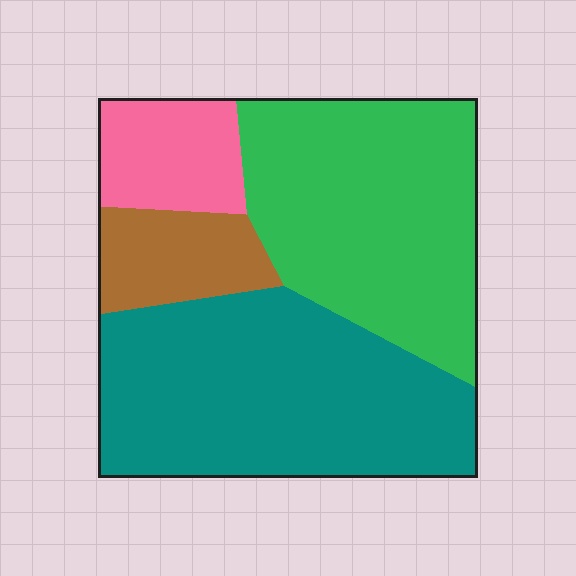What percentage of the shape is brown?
Brown covers about 10% of the shape.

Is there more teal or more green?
Teal.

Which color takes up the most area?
Teal, at roughly 40%.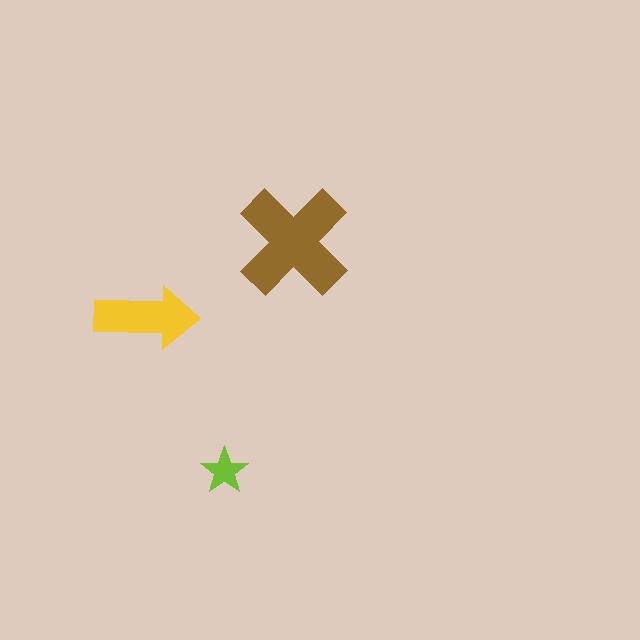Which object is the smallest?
The lime star.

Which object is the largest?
The brown cross.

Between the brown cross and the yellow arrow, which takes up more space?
The brown cross.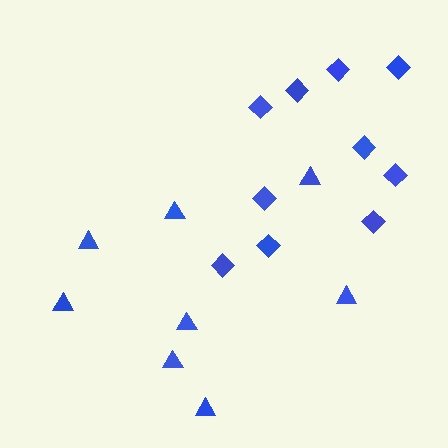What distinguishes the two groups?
There are 2 groups: one group of triangles (8) and one group of diamonds (10).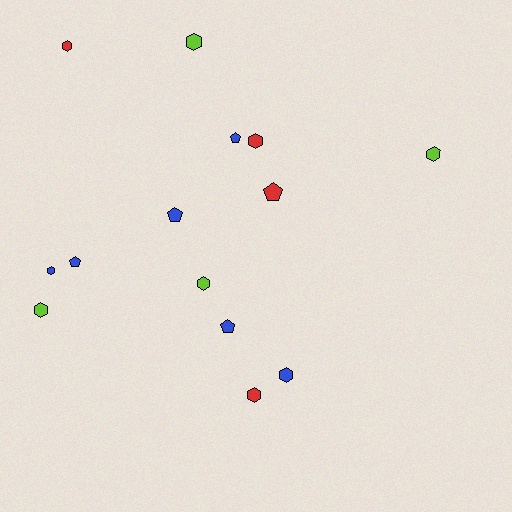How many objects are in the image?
There are 14 objects.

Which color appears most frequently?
Blue, with 6 objects.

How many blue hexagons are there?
There are 2 blue hexagons.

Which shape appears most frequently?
Hexagon, with 9 objects.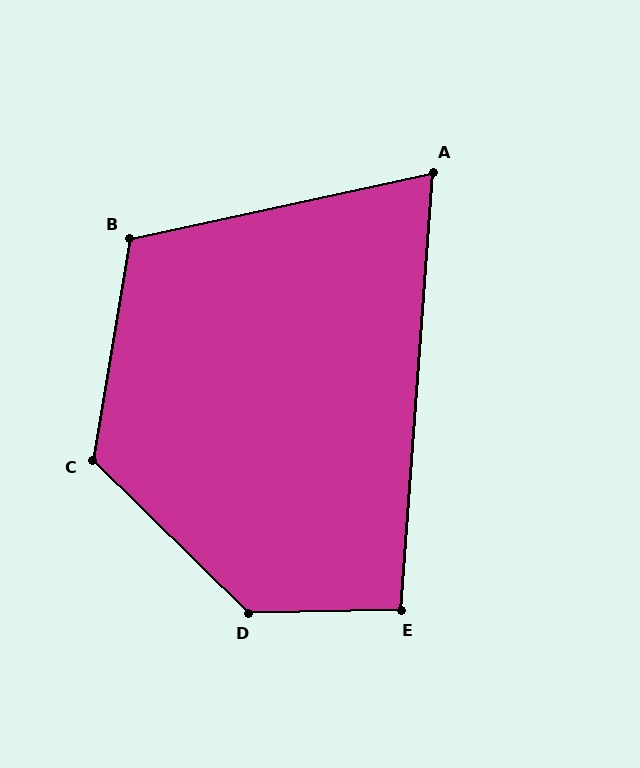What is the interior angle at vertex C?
Approximately 125 degrees (obtuse).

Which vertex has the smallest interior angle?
A, at approximately 74 degrees.